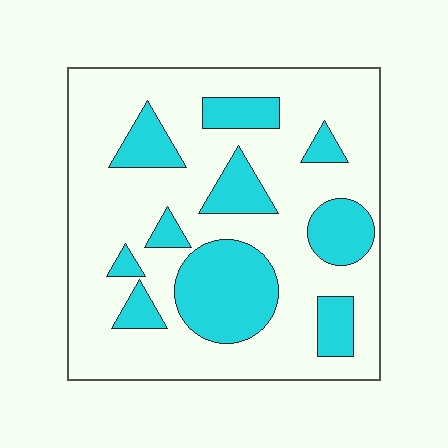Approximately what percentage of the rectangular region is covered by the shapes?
Approximately 25%.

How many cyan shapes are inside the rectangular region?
10.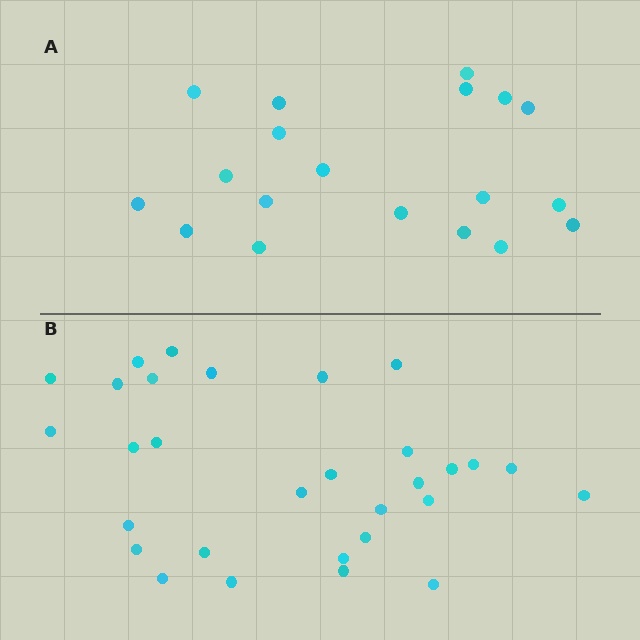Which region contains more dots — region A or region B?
Region B (the bottom region) has more dots.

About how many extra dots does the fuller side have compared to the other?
Region B has roughly 12 or so more dots than region A.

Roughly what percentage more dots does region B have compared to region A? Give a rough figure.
About 60% more.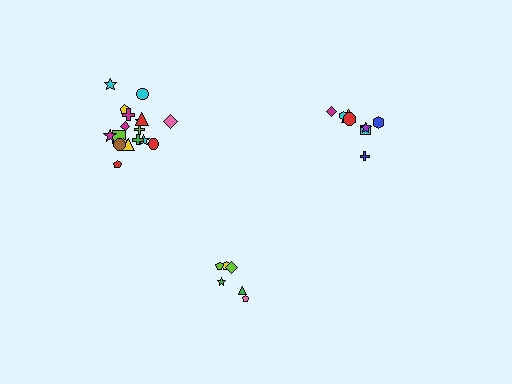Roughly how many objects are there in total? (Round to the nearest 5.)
Roughly 30 objects in total.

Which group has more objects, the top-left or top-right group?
The top-left group.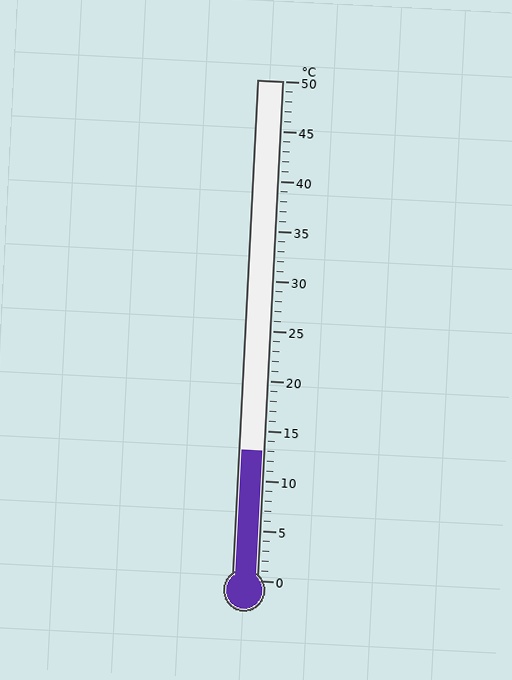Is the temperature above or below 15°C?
The temperature is below 15°C.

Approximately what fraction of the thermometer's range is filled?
The thermometer is filled to approximately 25% of its range.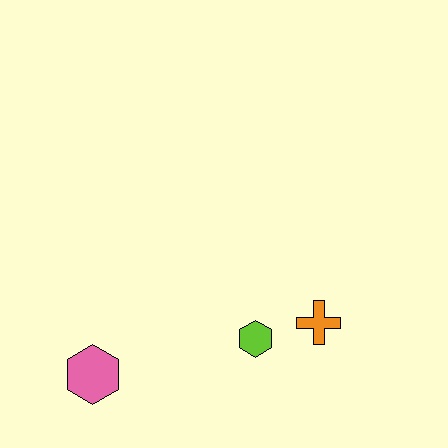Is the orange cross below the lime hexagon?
No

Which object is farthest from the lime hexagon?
The pink hexagon is farthest from the lime hexagon.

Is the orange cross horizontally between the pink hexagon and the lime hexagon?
No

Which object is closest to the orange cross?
The lime hexagon is closest to the orange cross.